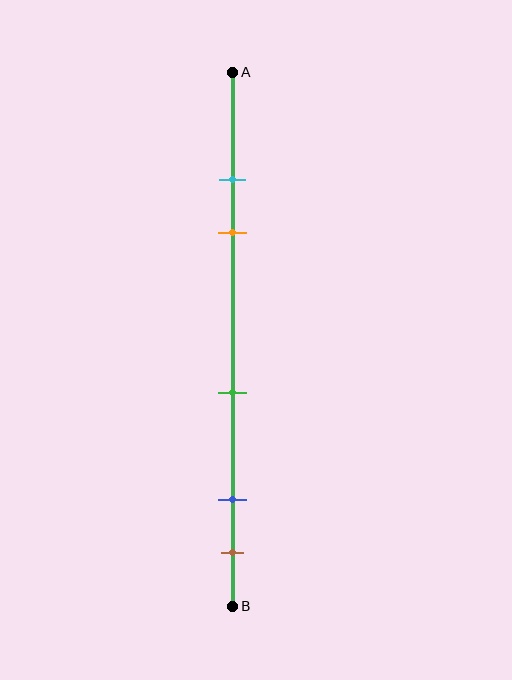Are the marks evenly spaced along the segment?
No, the marks are not evenly spaced.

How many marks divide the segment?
There are 5 marks dividing the segment.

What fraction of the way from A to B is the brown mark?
The brown mark is approximately 90% (0.9) of the way from A to B.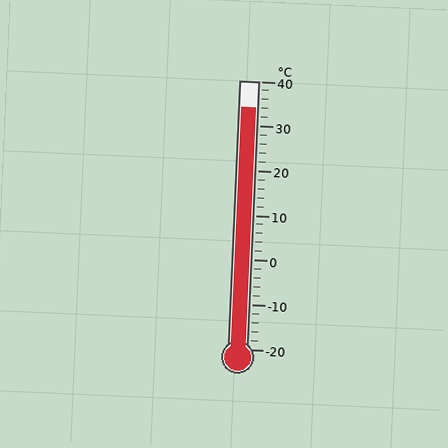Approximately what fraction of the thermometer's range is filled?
The thermometer is filled to approximately 90% of its range.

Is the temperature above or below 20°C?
The temperature is above 20°C.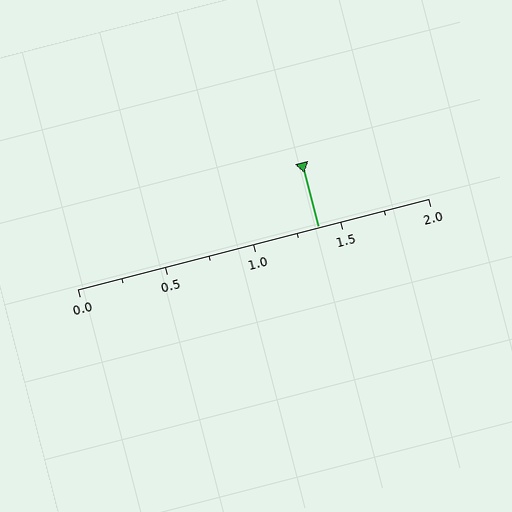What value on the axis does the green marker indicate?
The marker indicates approximately 1.38.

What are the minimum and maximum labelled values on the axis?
The axis runs from 0.0 to 2.0.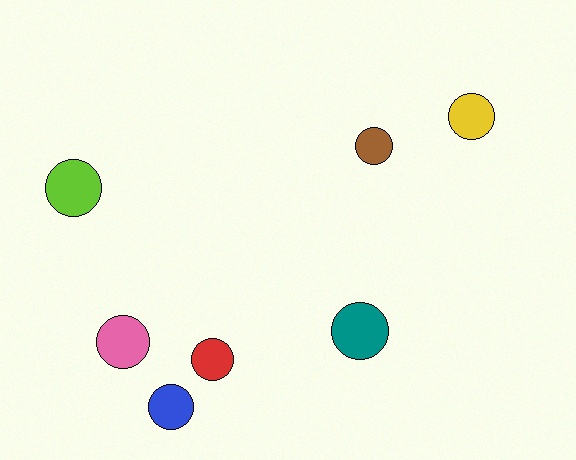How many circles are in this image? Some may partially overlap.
There are 7 circles.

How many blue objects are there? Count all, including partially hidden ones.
There is 1 blue object.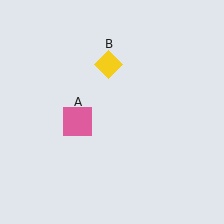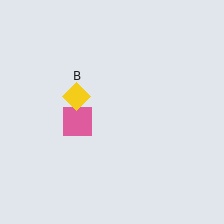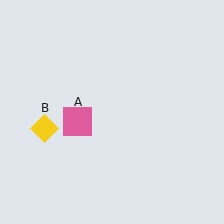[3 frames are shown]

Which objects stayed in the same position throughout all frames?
Pink square (object A) remained stationary.